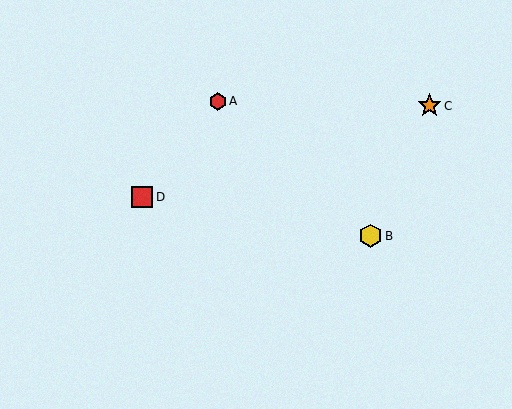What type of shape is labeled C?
Shape C is an orange star.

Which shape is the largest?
The orange star (labeled C) is the largest.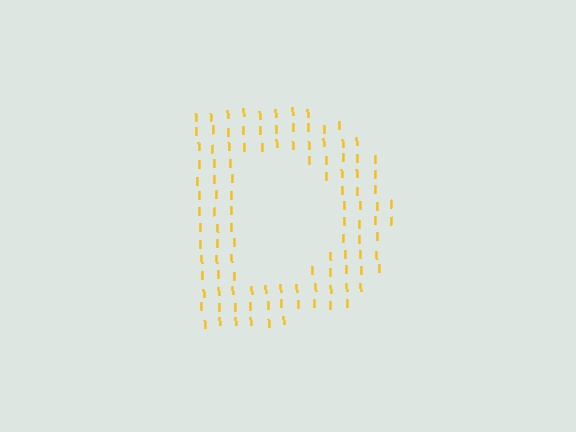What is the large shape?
The large shape is the letter D.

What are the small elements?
The small elements are letter I's.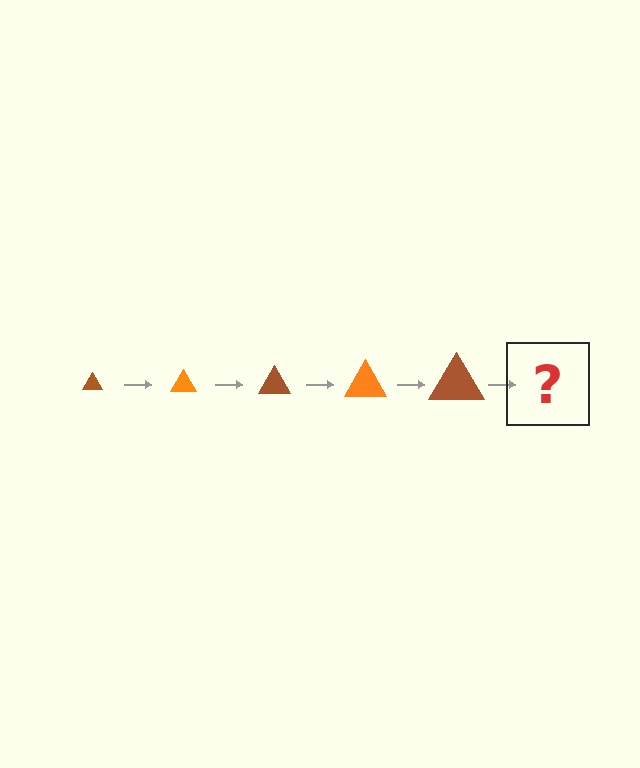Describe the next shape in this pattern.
It should be an orange triangle, larger than the previous one.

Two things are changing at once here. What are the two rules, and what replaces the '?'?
The two rules are that the triangle grows larger each step and the color cycles through brown and orange. The '?' should be an orange triangle, larger than the previous one.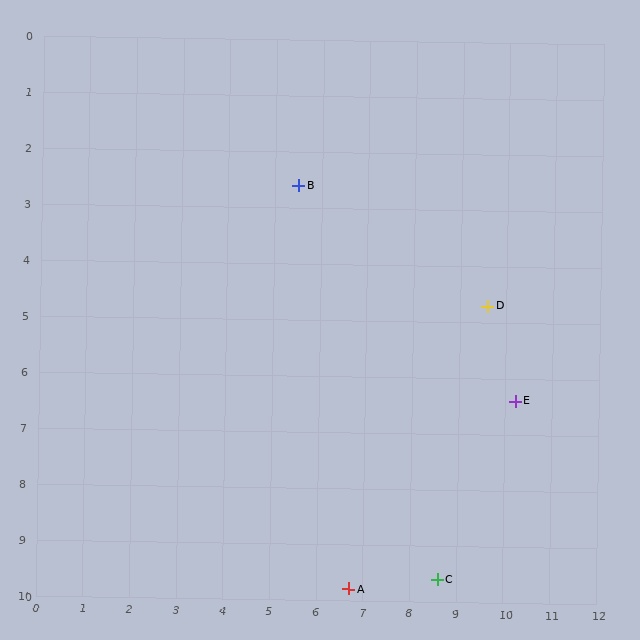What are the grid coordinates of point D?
Point D is at approximately (9.6, 4.7).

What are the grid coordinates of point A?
Point A is at approximately (6.7, 9.8).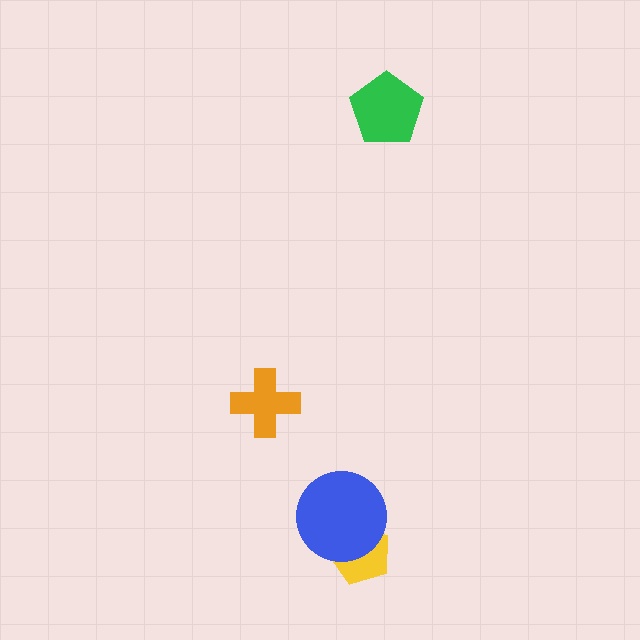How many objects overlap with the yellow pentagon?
1 object overlaps with the yellow pentagon.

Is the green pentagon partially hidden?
No, no other shape covers it.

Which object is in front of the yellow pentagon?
The blue circle is in front of the yellow pentagon.